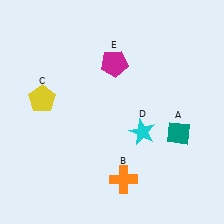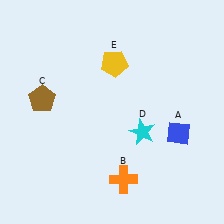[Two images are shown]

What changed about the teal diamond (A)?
In Image 1, A is teal. In Image 2, it changed to blue.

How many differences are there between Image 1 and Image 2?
There are 3 differences between the two images.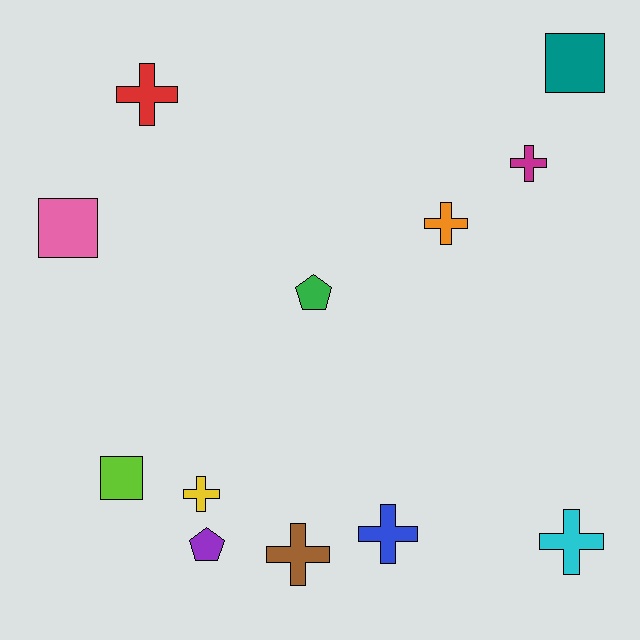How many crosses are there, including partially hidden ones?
There are 7 crosses.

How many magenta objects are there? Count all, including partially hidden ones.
There is 1 magenta object.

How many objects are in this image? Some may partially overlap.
There are 12 objects.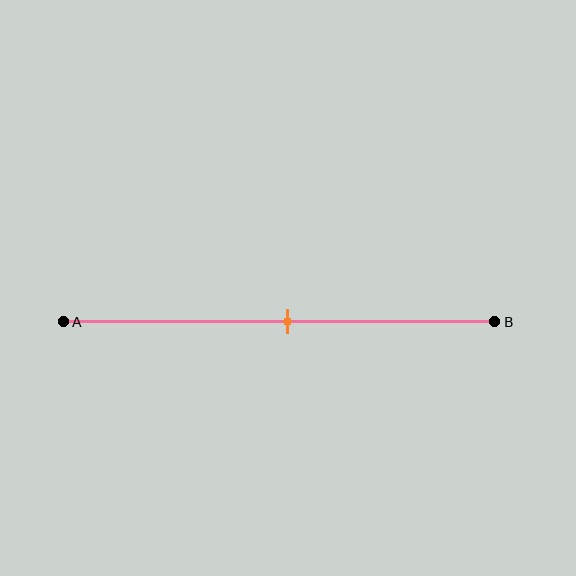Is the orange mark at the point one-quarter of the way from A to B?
No, the mark is at about 50% from A, not at the 25% one-quarter point.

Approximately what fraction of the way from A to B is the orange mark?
The orange mark is approximately 50% of the way from A to B.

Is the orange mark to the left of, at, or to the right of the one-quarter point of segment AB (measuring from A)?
The orange mark is to the right of the one-quarter point of segment AB.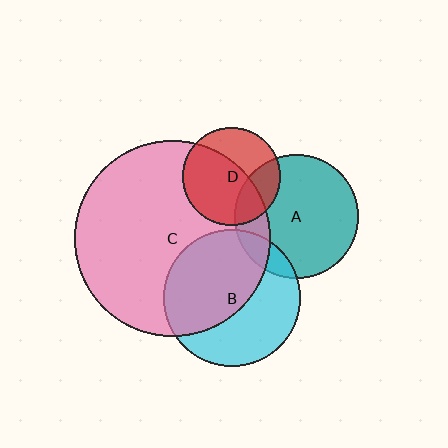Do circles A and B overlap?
Yes.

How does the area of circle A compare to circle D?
Approximately 1.6 times.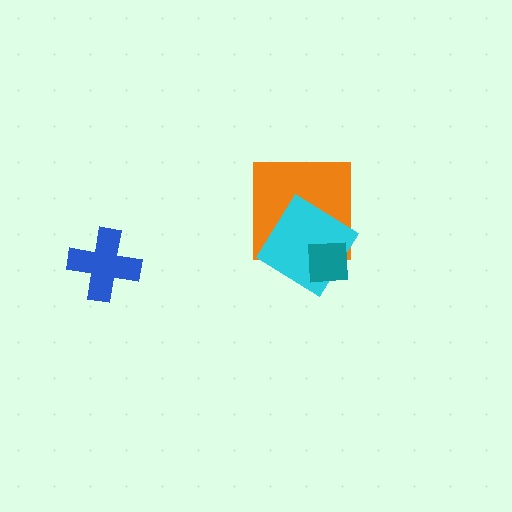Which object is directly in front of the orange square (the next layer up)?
The cyan diamond is directly in front of the orange square.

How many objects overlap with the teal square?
2 objects overlap with the teal square.